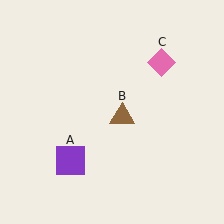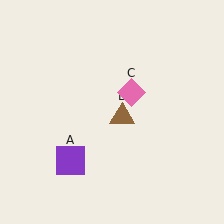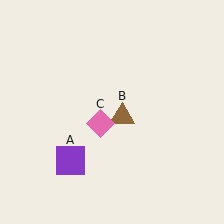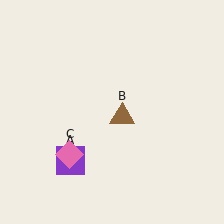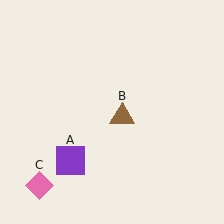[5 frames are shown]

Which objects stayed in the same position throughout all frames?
Purple square (object A) and brown triangle (object B) remained stationary.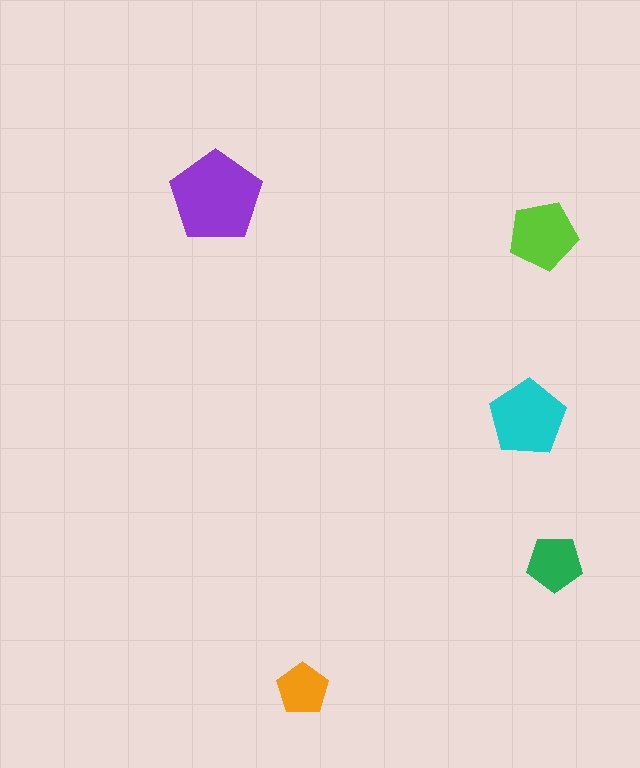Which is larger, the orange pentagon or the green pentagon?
The green one.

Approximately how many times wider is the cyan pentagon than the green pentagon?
About 1.5 times wider.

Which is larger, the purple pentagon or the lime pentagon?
The purple one.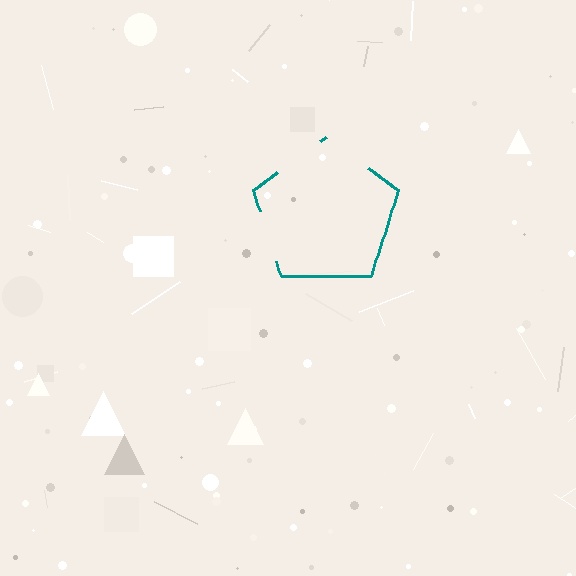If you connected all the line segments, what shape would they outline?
They would outline a pentagon.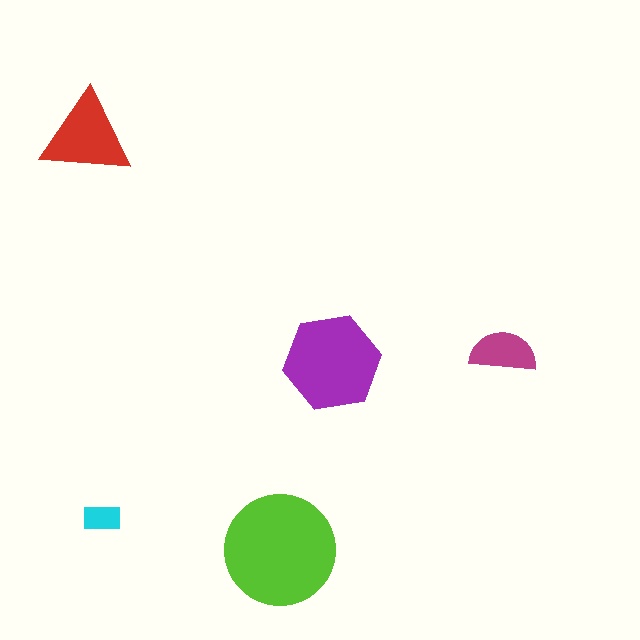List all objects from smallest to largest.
The cyan rectangle, the magenta semicircle, the red triangle, the purple hexagon, the lime circle.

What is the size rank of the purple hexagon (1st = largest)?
2nd.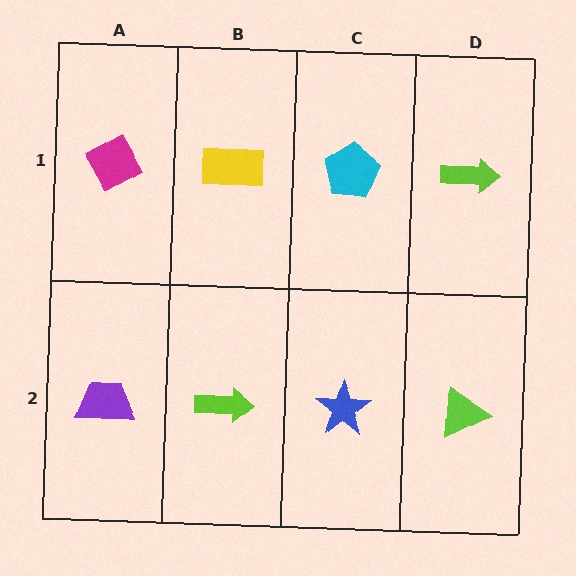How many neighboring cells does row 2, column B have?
3.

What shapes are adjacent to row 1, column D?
A lime triangle (row 2, column D), a cyan pentagon (row 1, column C).